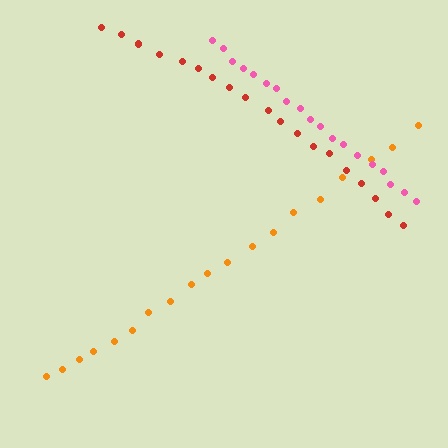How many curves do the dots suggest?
There are 3 distinct paths.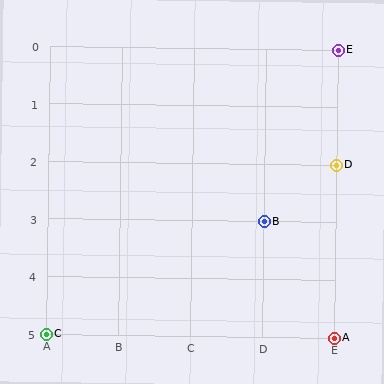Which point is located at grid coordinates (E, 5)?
Point A is at (E, 5).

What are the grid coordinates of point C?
Point C is at grid coordinates (A, 5).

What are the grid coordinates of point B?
Point B is at grid coordinates (D, 3).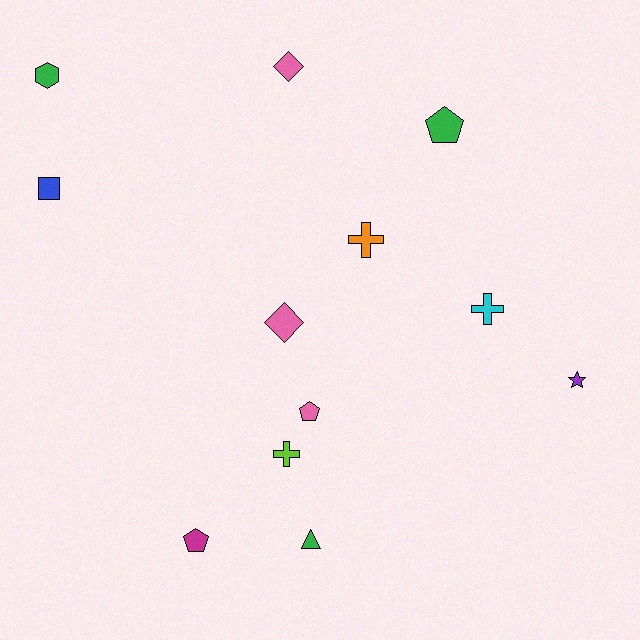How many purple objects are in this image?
There is 1 purple object.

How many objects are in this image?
There are 12 objects.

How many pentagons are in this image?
There are 3 pentagons.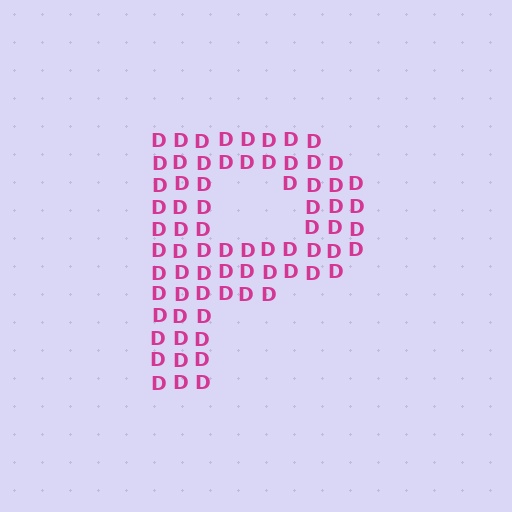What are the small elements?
The small elements are letter D's.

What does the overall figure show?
The overall figure shows the letter P.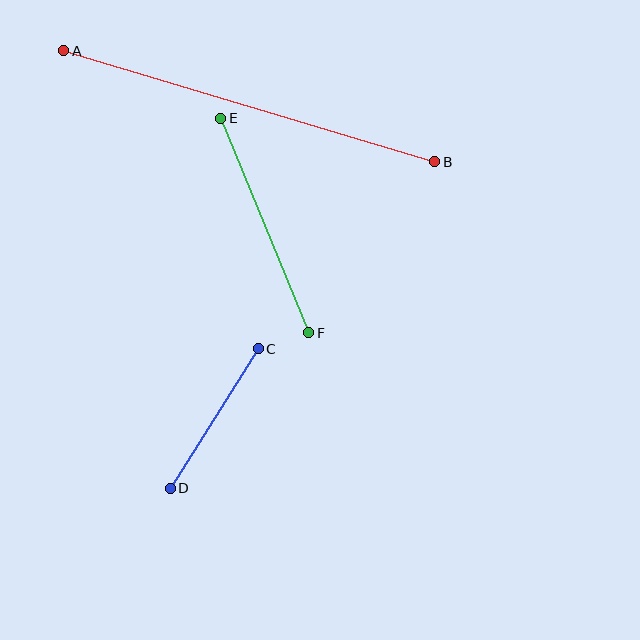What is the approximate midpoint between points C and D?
The midpoint is at approximately (214, 418) pixels.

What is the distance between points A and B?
The distance is approximately 387 pixels.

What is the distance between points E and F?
The distance is approximately 232 pixels.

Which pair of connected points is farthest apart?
Points A and B are farthest apart.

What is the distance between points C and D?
The distance is approximately 165 pixels.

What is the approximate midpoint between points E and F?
The midpoint is at approximately (265, 226) pixels.